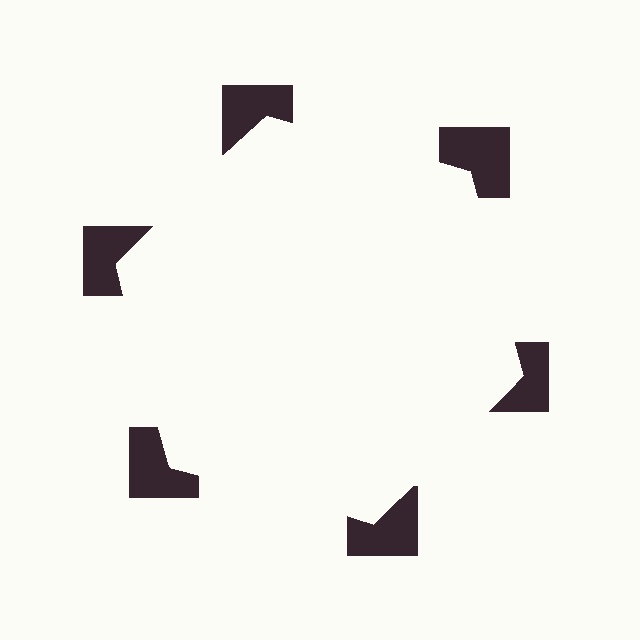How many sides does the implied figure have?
6 sides.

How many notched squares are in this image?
There are 6 — one at each vertex of the illusory hexagon.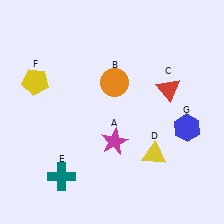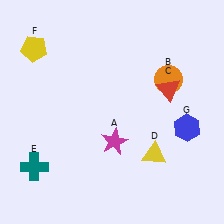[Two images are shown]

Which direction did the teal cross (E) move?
The teal cross (E) moved left.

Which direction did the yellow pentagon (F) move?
The yellow pentagon (F) moved up.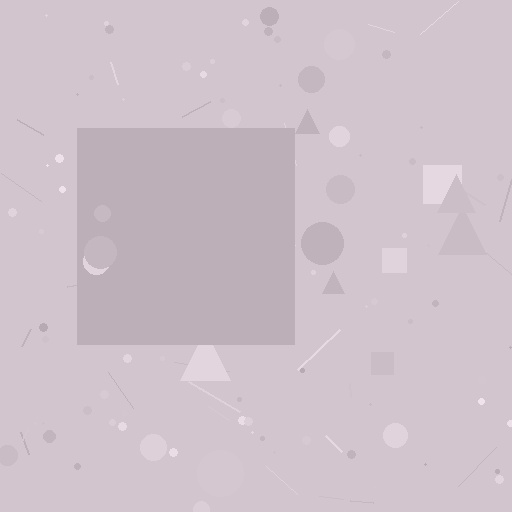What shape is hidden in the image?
A square is hidden in the image.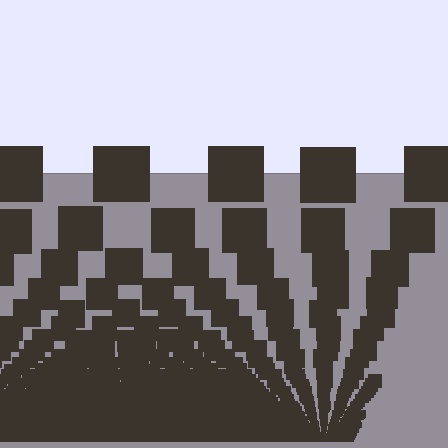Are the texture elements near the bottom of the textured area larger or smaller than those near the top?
Smaller. The gradient is inverted — elements near the bottom are smaller and denser.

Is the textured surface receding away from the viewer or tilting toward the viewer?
The surface appears to tilt toward the viewer. Texture elements get larger and sparser toward the top.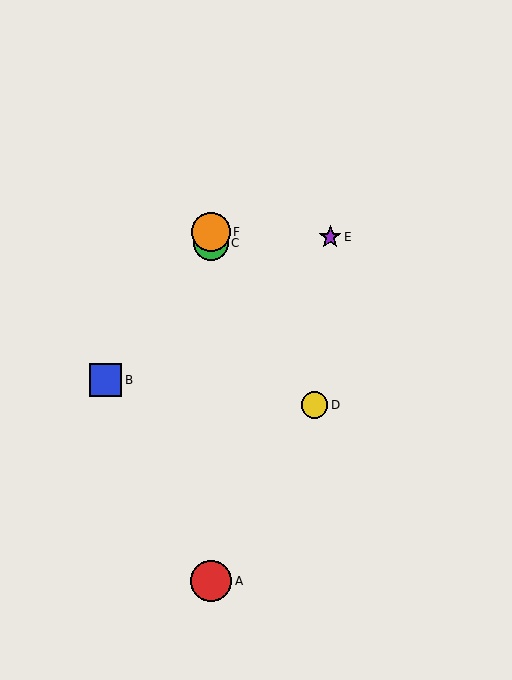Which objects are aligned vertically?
Objects A, C, F are aligned vertically.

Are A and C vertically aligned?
Yes, both are at x≈211.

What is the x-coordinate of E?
Object E is at x≈330.